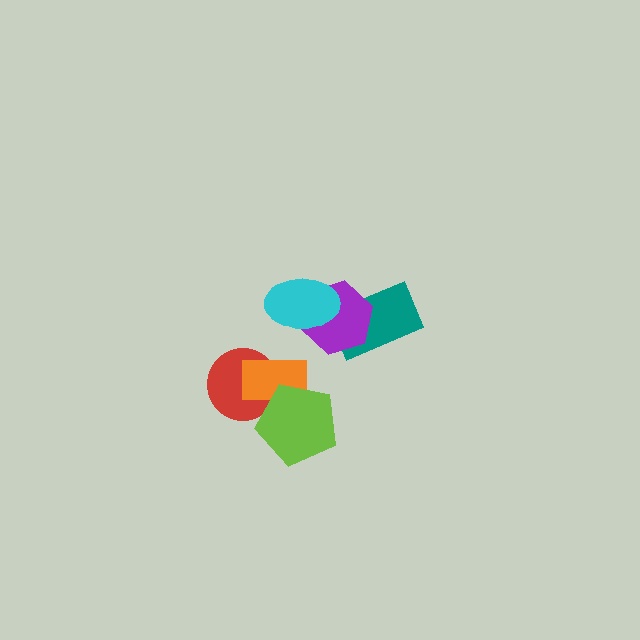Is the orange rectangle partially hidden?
Yes, it is partially covered by another shape.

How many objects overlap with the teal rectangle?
1 object overlaps with the teal rectangle.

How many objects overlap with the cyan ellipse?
1 object overlaps with the cyan ellipse.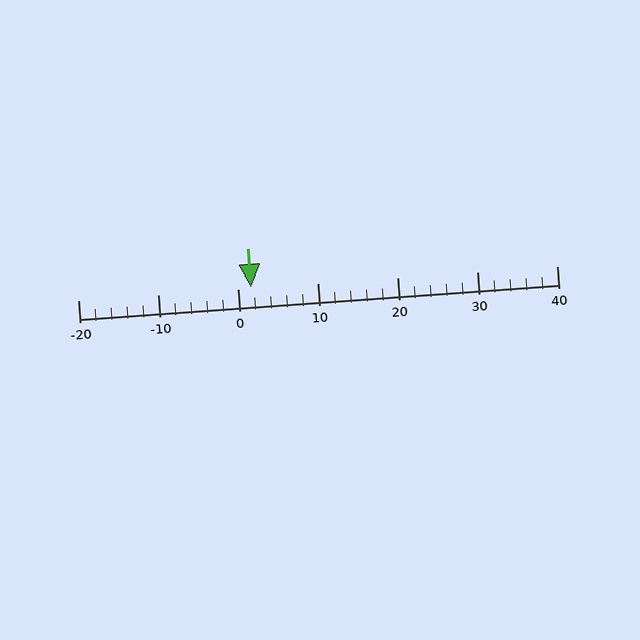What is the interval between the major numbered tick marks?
The major tick marks are spaced 10 units apart.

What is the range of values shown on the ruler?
The ruler shows values from -20 to 40.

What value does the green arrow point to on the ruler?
The green arrow points to approximately 2.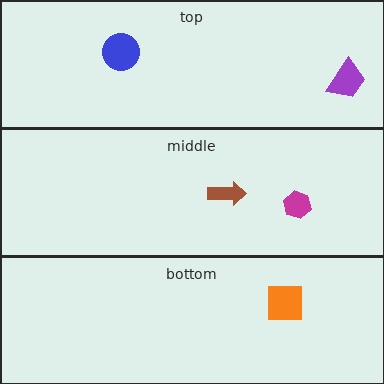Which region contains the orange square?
The bottom region.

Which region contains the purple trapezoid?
The top region.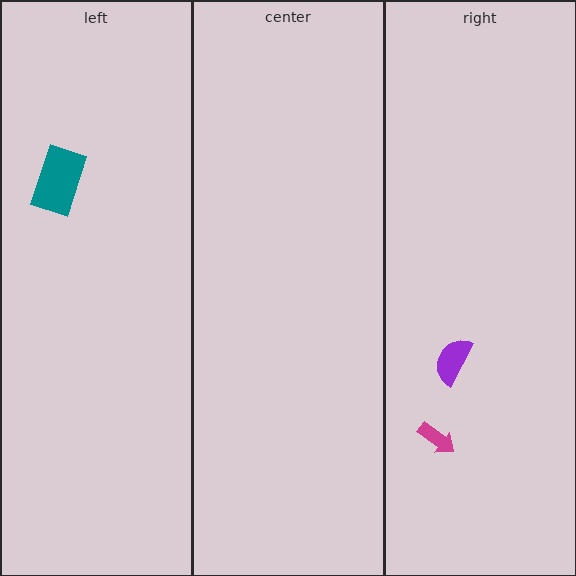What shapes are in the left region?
The teal rectangle.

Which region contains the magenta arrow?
The right region.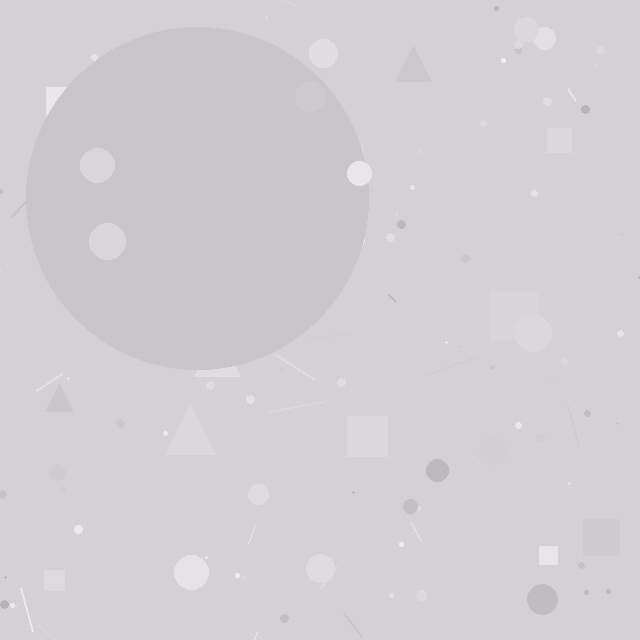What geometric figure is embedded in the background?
A circle is embedded in the background.